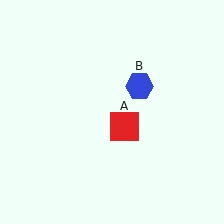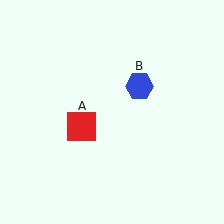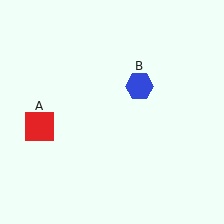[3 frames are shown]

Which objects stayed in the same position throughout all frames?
Blue hexagon (object B) remained stationary.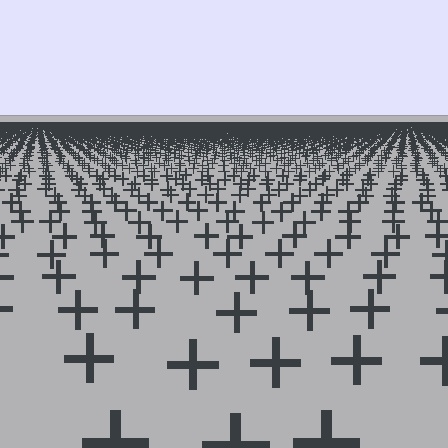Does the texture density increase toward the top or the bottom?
Density increases toward the top.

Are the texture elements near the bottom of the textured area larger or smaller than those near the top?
Larger. Near the bottom, elements are closer to the viewer and appear at a bigger on-screen size.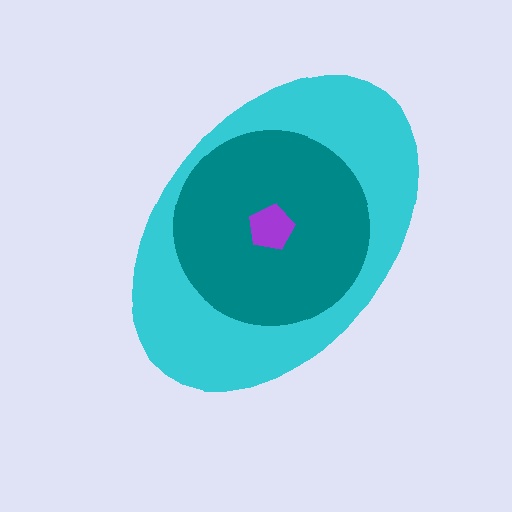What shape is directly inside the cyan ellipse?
The teal circle.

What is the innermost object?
The purple pentagon.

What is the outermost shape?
The cyan ellipse.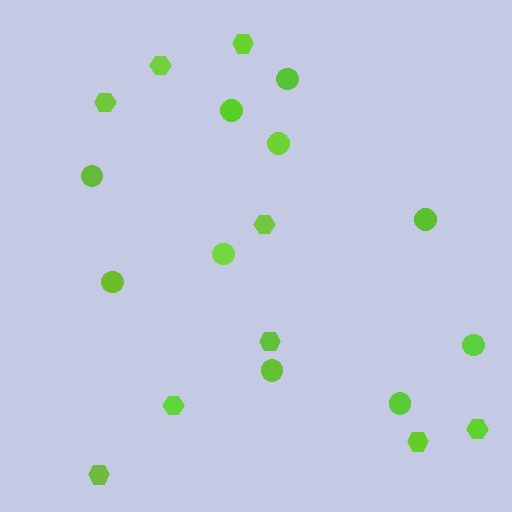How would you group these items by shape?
There are 2 groups: one group of hexagons (9) and one group of circles (10).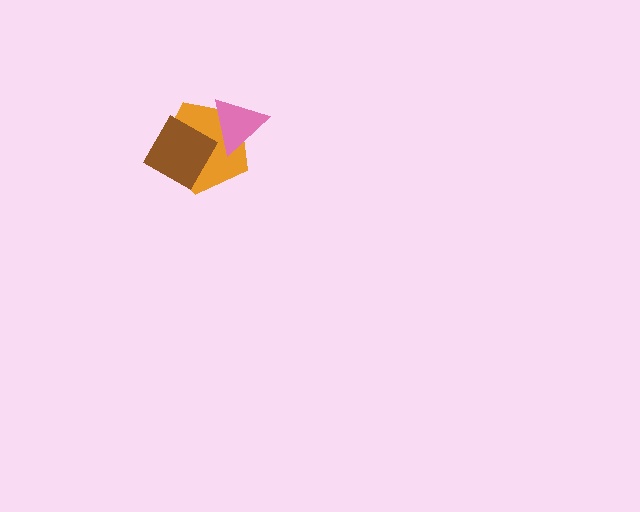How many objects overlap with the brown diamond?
1 object overlaps with the brown diamond.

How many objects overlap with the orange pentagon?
2 objects overlap with the orange pentagon.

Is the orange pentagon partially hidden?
Yes, it is partially covered by another shape.